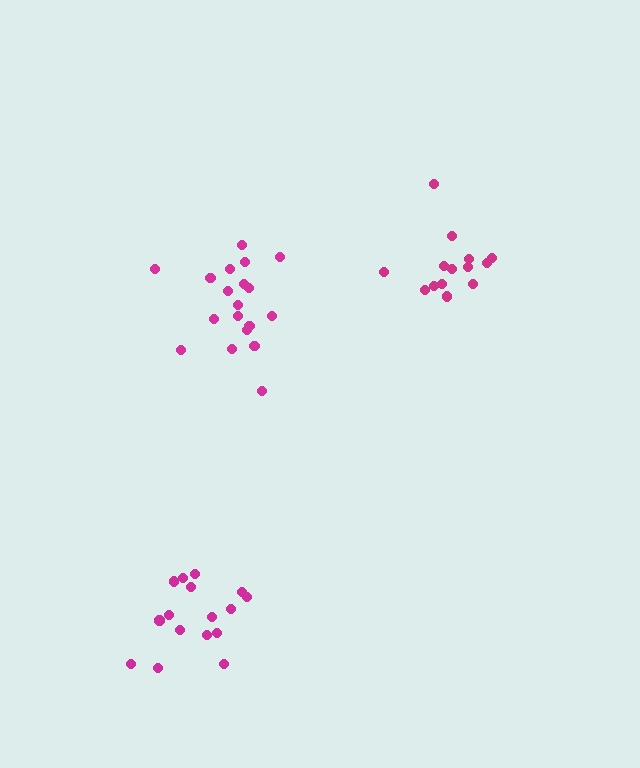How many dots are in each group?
Group 1: 14 dots, Group 2: 19 dots, Group 3: 16 dots (49 total).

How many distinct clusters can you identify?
There are 3 distinct clusters.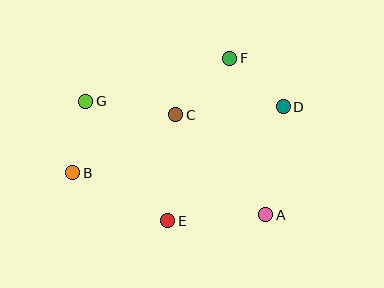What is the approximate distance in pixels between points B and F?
The distance between B and F is approximately 194 pixels.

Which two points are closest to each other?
Points D and F are closest to each other.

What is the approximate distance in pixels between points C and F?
The distance between C and F is approximately 78 pixels.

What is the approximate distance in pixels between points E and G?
The distance between E and G is approximately 145 pixels.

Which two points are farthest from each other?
Points B and D are farthest from each other.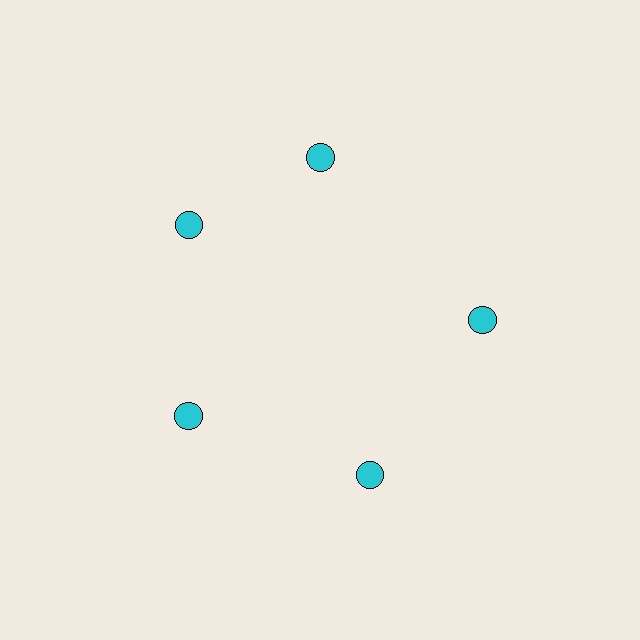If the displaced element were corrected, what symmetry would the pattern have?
It would have 5-fold rotational symmetry — the pattern would map onto itself every 72 degrees.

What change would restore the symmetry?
The symmetry would be restored by rotating it back into even spacing with its neighbors so that all 5 circles sit at equal angles and equal distance from the center.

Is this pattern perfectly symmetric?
No. The 5 cyan circles are arranged in a ring, but one element near the 1 o'clock position is rotated out of alignment along the ring, breaking the 5-fold rotational symmetry.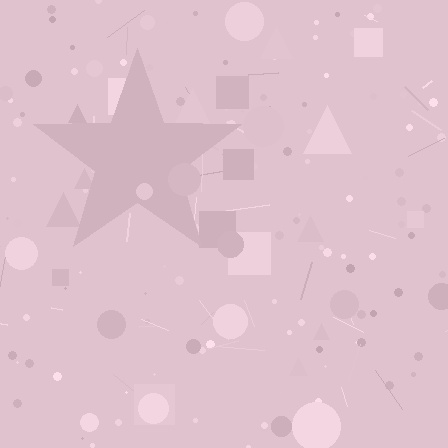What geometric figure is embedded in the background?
A star is embedded in the background.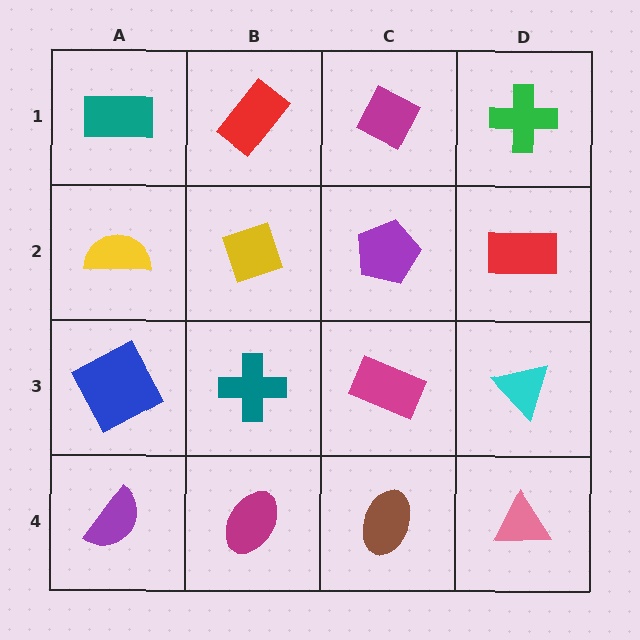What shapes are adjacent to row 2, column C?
A magenta diamond (row 1, column C), a magenta rectangle (row 3, column C), a yellow diamond (row 2, column B), a red rectangle (row 2, column D).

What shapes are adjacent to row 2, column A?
A teal rectangle (row 1, column A), a blue square (row 3, column A), a yellow diamond (row 2, column B).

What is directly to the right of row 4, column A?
A magenta ellipse.